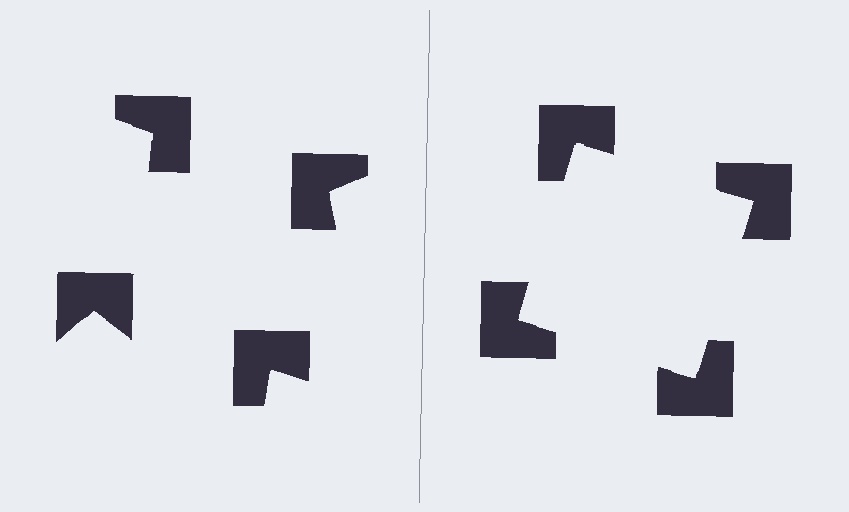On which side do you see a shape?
An illusory square appears on the right side. On the left side the wedge cuts are rotated, so no coherent shape forms.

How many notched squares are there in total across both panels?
8 — 4 on each side.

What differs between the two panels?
The notched squares are positioned identically on both sides; only the wedge orientations differ. On the right they align to a square; on the left they are misaligned.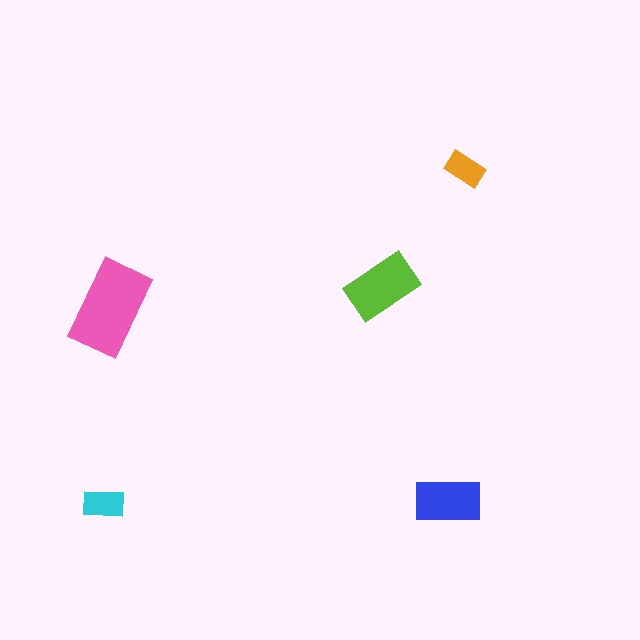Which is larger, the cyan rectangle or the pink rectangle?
The pink one.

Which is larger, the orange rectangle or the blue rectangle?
The blue one.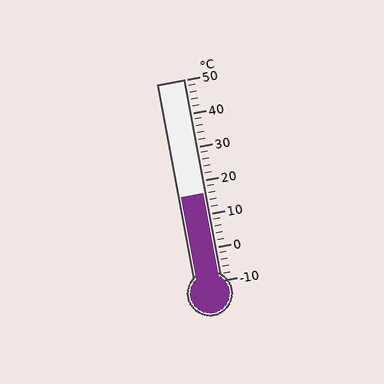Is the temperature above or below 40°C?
The temperature is below 40°C.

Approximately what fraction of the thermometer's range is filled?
The thermometer is filled to approximately 45% of its range.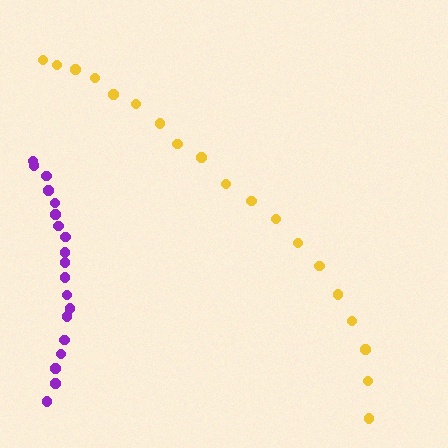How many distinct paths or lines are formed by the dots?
There are 2 distinct paths.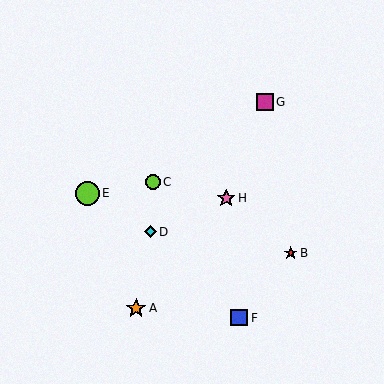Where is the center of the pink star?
The center of the pink star is at (226, 198).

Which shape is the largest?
The lime circle (labeled E) is the largest.